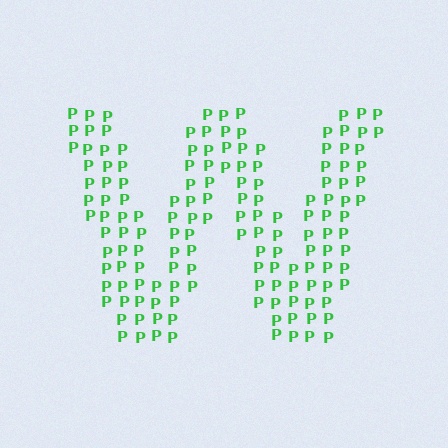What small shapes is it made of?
It is made of small letter P's.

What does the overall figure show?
The overall figure shows the letter W.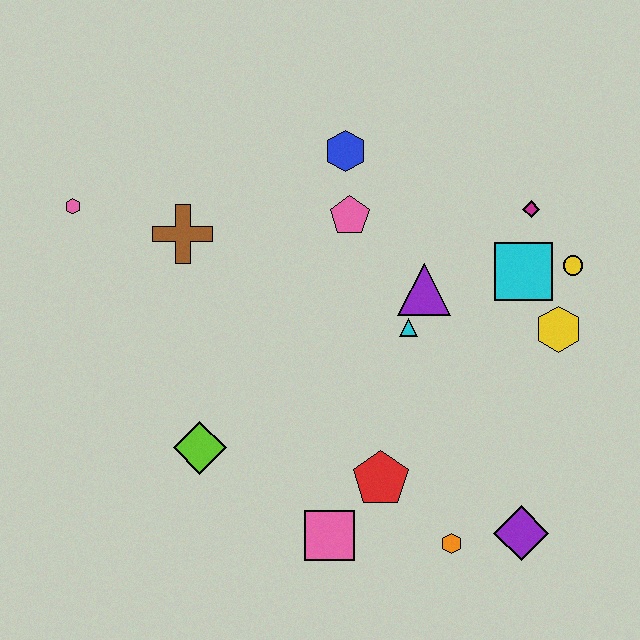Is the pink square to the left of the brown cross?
No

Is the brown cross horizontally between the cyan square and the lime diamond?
No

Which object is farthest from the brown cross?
The purple diamond is farthest from the brown cross.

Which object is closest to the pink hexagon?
The brown cross is closest to the pink hexagon.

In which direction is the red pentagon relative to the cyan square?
The red pentagon is below the cyan square.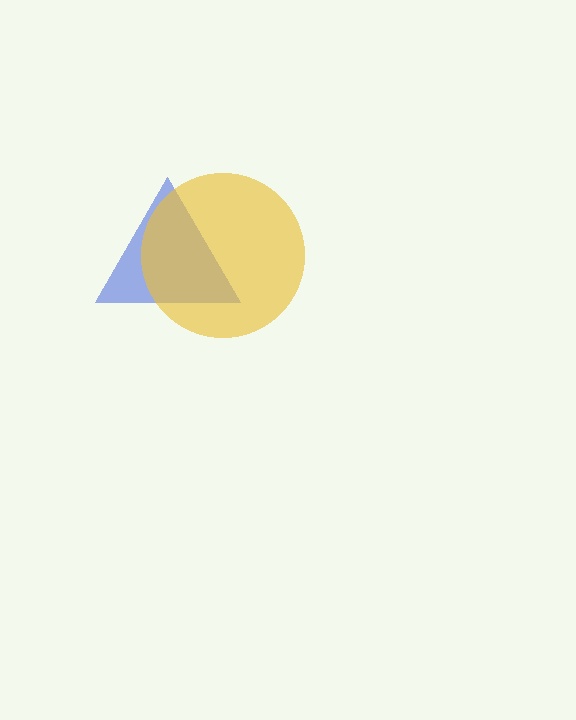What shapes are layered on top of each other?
The layered shapes are: a blue triangle, a yellow circle.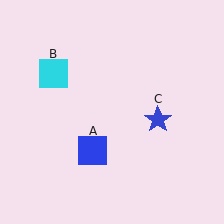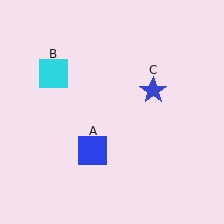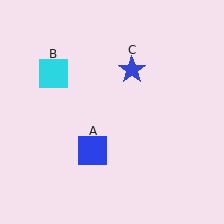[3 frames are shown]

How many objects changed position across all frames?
1 object changed position: blue star (object C).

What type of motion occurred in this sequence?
The blue star (object C) rotated counterclockwise around the center of the scene.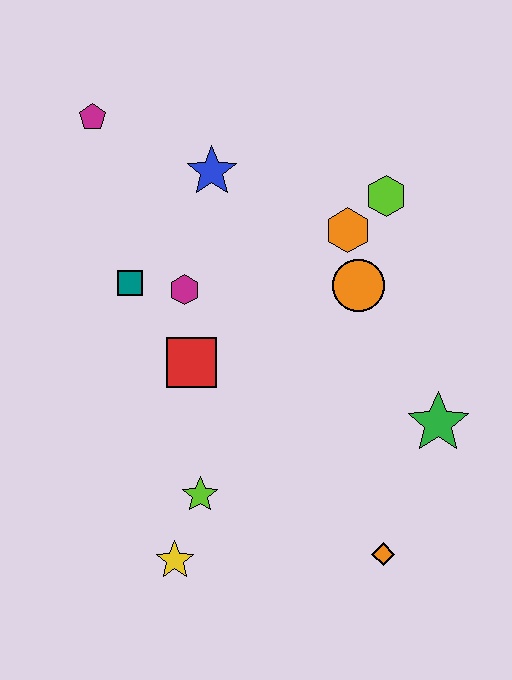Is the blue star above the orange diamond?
Yes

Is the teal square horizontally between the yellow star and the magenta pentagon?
Yes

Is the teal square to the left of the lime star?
Yes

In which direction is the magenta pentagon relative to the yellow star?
The magenta pentagon is above the yellow star.